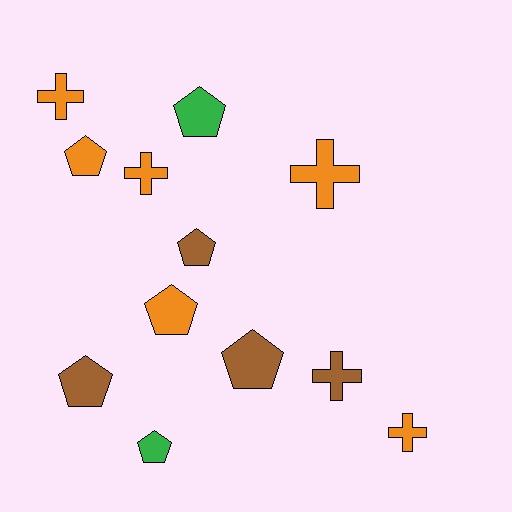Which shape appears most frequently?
Pentagon, with 7 objects.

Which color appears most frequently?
Orange, with 6 objects.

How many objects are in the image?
There are 12 objects.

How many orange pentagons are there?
There are 2 orange pentagons.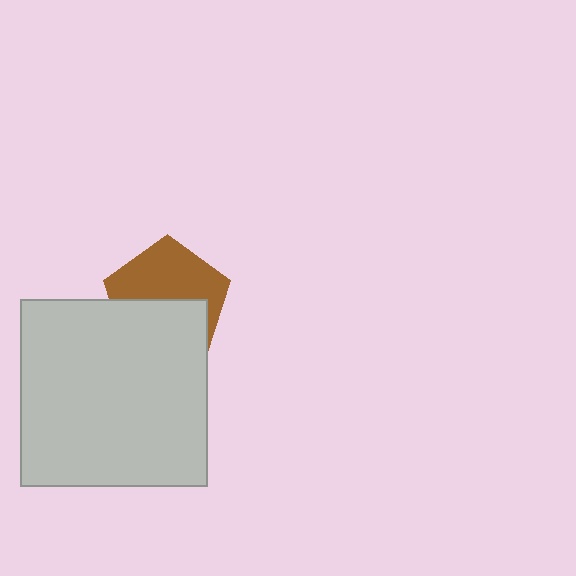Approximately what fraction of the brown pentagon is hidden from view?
Roughly 47% of the brown pentagon is hidden behind the light gray square.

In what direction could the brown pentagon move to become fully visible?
The brown pentagon could move up. That would shift it out from behind the light gray square entirely.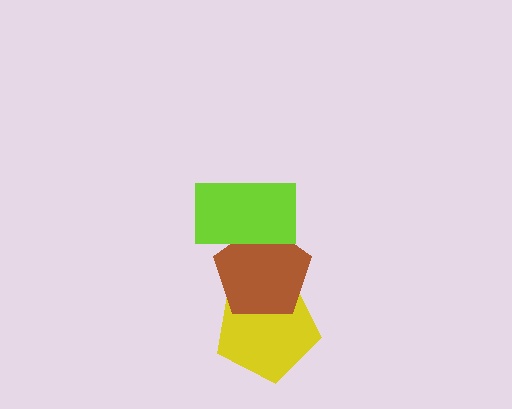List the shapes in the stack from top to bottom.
From top to bottom: the lime rectangle, the brown pentagon, the yellow pentagon.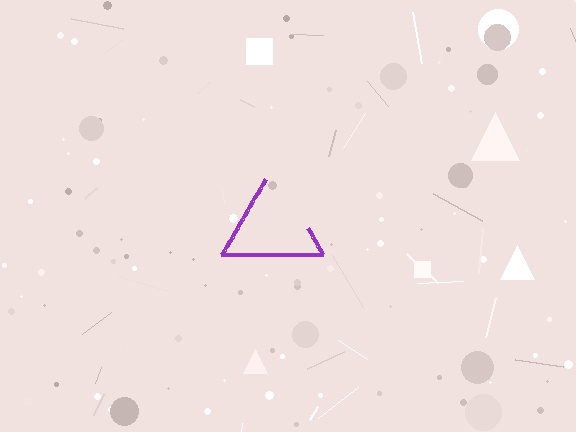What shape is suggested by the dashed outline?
The dashed outline suggests a triangle.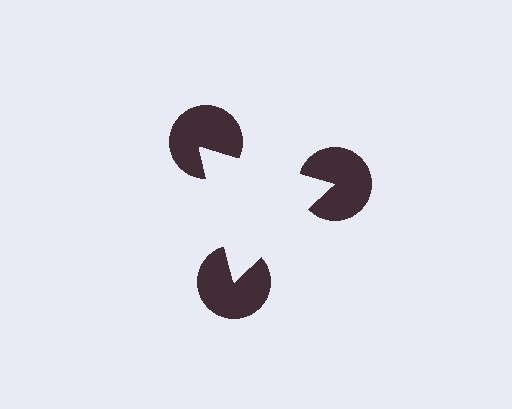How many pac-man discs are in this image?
There are 3 — one at each vertex of the illusory triangle.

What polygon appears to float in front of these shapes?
An illusory triangle — its edges are inferred from the aligned wedge cuts in the pac-man discs, not physically drawn.